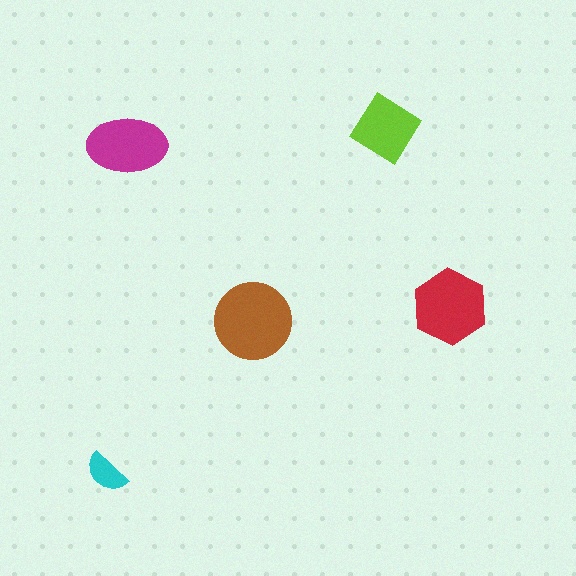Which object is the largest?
The brown circle.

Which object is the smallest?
The cyan semicircle.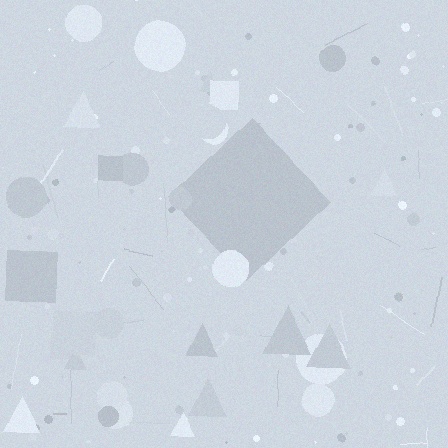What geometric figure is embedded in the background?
A diamond is embedded in the background.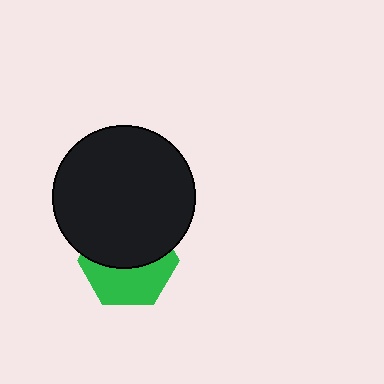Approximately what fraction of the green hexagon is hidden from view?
Roughly 53% of the green hexagon is hidden behind the black circle.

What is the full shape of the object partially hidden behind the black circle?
The partially hidden object is a green hexagon.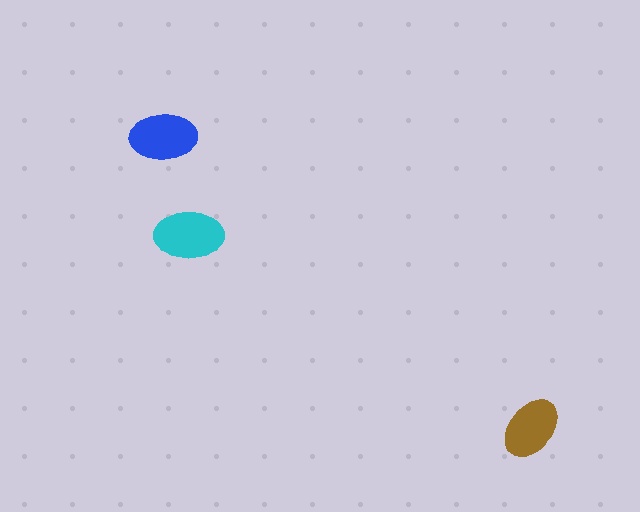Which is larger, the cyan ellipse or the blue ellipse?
The cyan one.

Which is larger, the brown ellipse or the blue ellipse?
The blue one.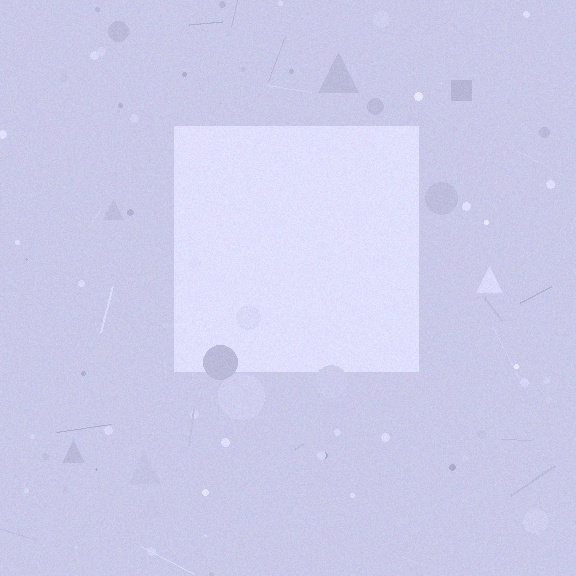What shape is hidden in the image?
A square is hidden in the image.